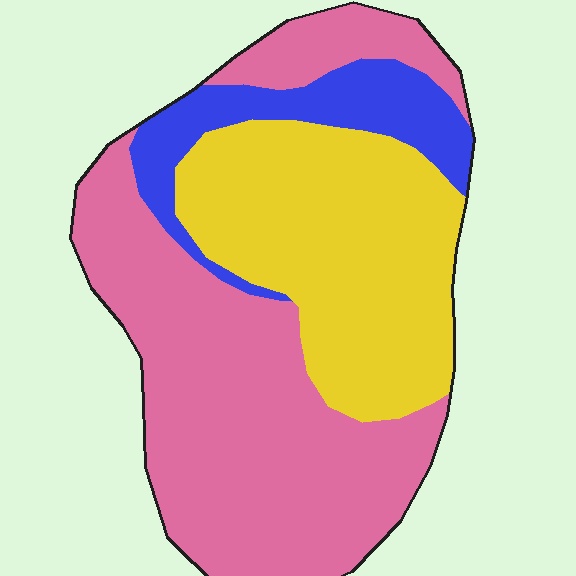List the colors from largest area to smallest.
From largest to smallest: pink, yellow, blue.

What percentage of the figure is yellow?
Yellow takes up about one third (1/3) of the figure.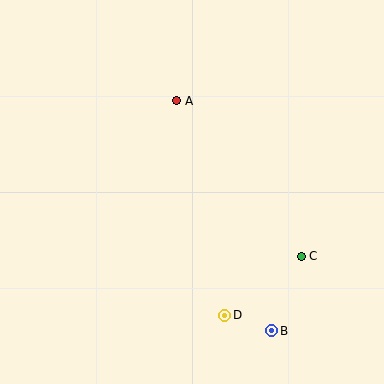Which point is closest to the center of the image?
Point A at (177, 101) is closest to the center.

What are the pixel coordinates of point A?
Point A is at (177, 101).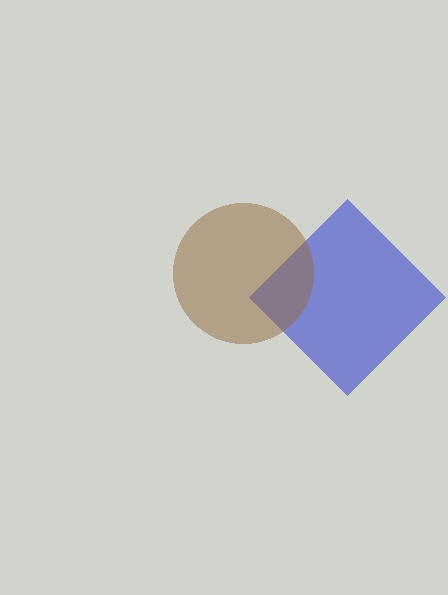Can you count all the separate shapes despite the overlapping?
Yes, there are 2 separate shapes.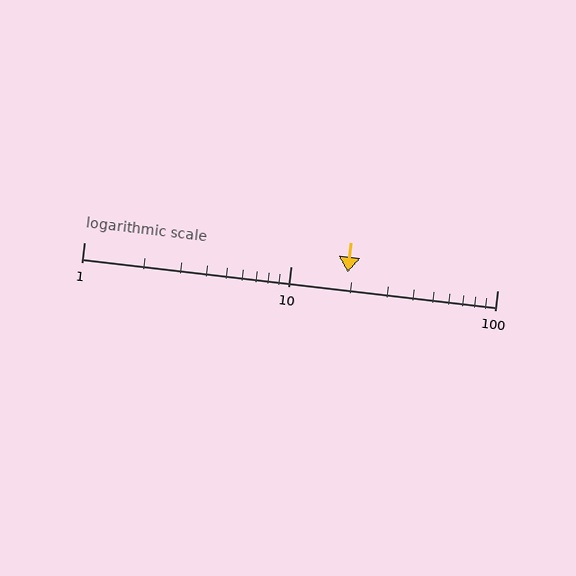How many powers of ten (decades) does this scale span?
The scale spans 2 decades, from 1 to 100.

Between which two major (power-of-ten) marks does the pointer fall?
The pointer is between 10 and 100.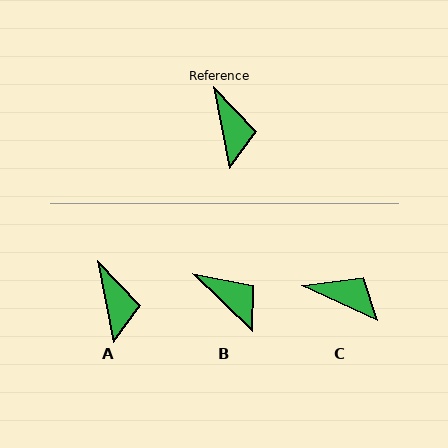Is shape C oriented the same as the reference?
No, it is off by about 54 degrees.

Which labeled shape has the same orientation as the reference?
A.